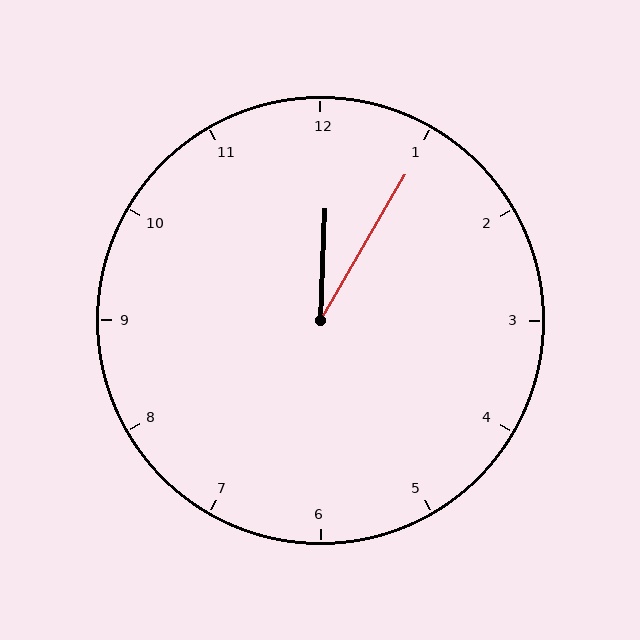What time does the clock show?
12:05.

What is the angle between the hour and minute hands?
Approximately 28 degrees.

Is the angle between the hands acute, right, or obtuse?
It is acute.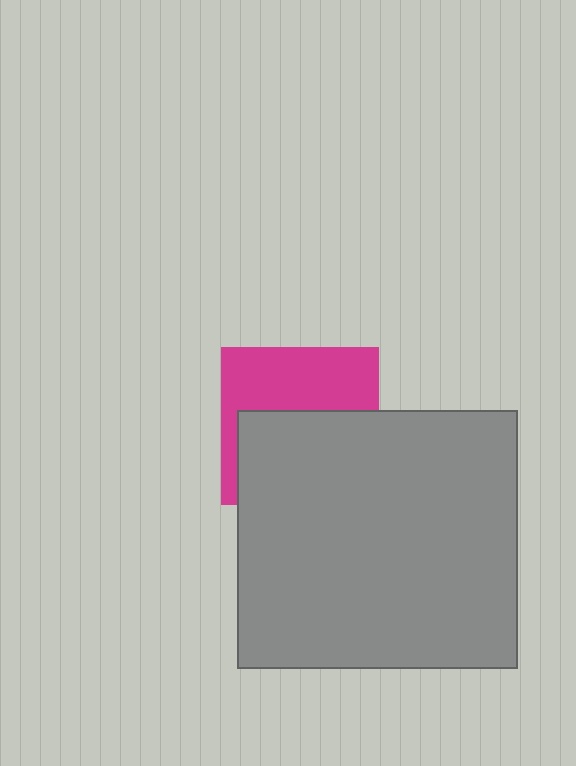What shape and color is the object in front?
The object in front is a gray rectangle.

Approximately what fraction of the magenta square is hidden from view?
Roughly 55% of the magenta square is hidden behind the gray rectangle.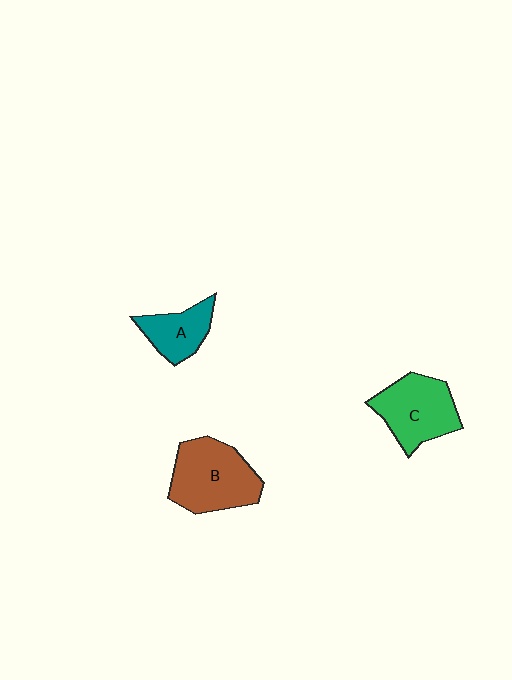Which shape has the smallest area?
Shape A (teal).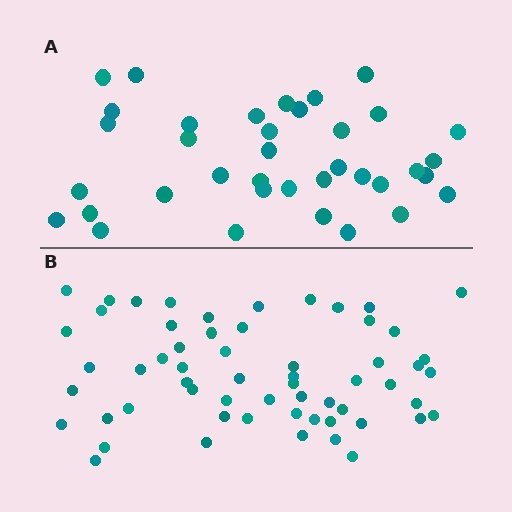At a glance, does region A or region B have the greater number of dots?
Region B (the bottom region) has more dots.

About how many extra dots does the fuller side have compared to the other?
Region B has approximately 20 more dots than region A.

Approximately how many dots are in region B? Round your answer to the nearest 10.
About 60 dots. (The exact count is 59, which rounds to 60.)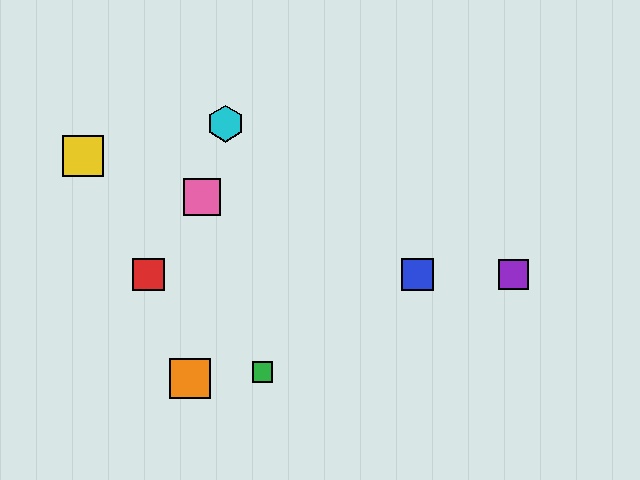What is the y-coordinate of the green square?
The green square is at y≈372.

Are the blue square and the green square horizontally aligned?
No, the blue square is at y≈275 and the green square is at y≈372.